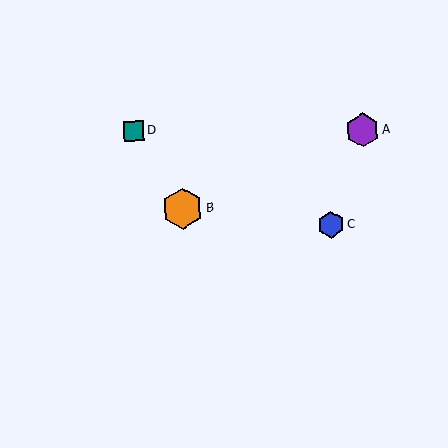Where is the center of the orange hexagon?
The center of the orange hexagon is at (183, 209).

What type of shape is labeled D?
Shape D is a teal square.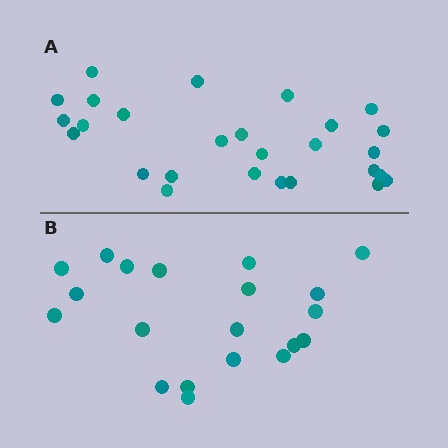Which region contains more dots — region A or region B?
Region A (the top region) has more dots.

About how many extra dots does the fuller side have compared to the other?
Region A has roughly 8 or so more dots than region B.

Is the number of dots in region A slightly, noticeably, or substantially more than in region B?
Region A has noticeably more, but not dramatically so. The ratio is roughly 1.4 to 1.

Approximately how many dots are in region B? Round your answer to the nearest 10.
About 20 dots.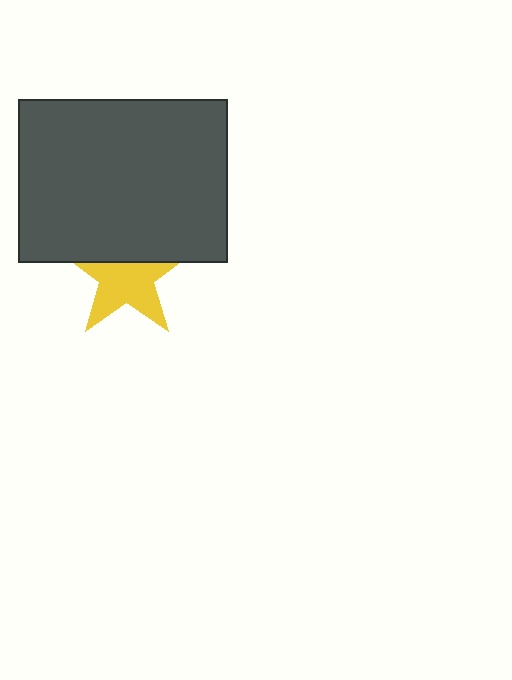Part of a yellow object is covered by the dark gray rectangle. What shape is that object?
It is a star.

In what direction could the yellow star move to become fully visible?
The yellow star could move down. That would shift it out from behind the dark gray rectangle entirely.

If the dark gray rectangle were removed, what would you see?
You would see the complete yellow star.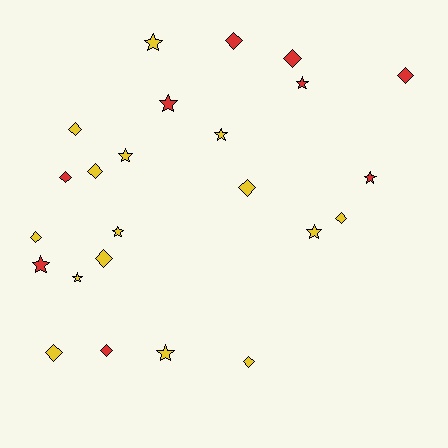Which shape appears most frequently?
Diamond, with 13 objects.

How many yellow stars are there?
There are 7 yellow stars.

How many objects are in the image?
There are 24 objects.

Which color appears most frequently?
Yellow, with 15 objects.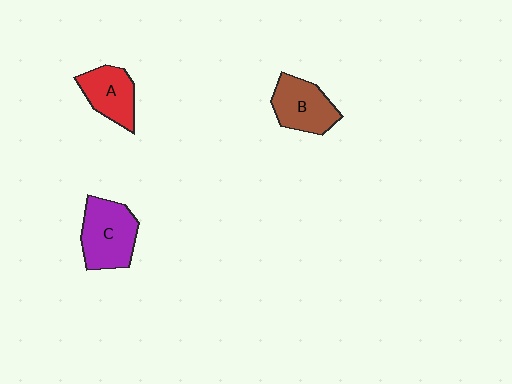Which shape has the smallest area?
Shape A (red).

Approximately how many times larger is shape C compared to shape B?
Approximately 1.2 times.